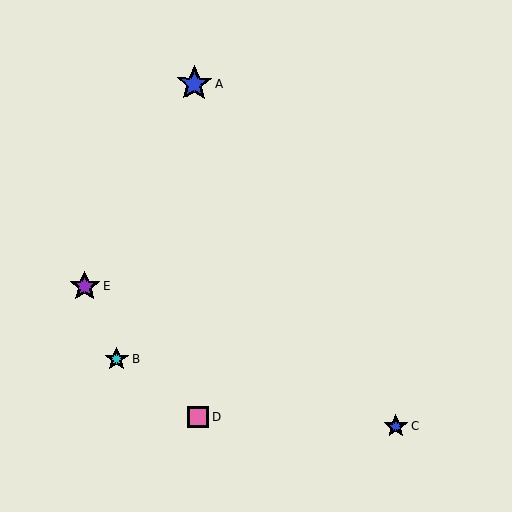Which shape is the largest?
The blue star (labeled A) is the largest.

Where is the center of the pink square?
The center of the pink square is at (198, 416).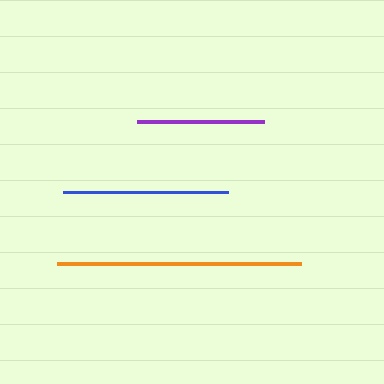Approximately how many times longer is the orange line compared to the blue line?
The orange line is approximately 1.5 times the length of the blue line.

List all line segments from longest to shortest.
From longest to shortest: orange, blue, purple.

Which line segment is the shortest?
The purple line is the shortest at approximately 127 pixels.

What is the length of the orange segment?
The orange segment is approximately 244 pixels long.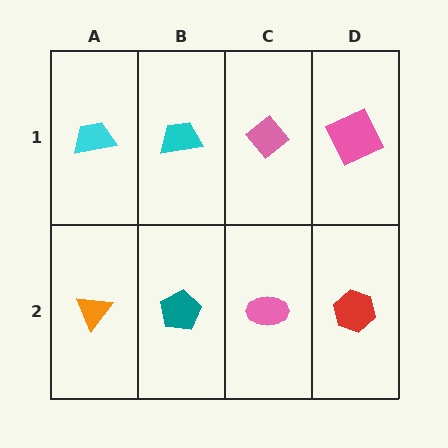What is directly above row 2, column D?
A pink square.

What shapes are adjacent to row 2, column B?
A cyan trapezoid (row 1, column B), an orange triangle (row 2, column A), a pink ellipse (row 2, column C).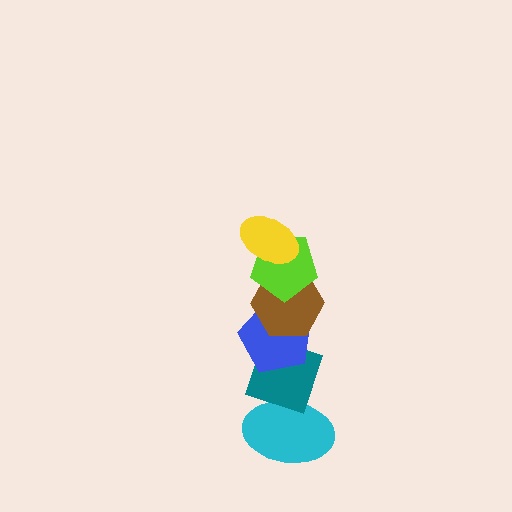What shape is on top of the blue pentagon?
The brown hexagon is on top of the blue pentagon.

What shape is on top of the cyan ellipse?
The teal diamond is on top of the cyan ellipse.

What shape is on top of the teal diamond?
The blue pentagon is on top of the teal diamond.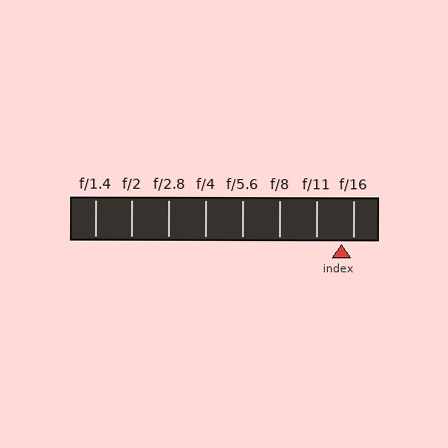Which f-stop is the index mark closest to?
The index mark is closest to f/16.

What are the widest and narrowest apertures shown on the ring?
The widest aperture shown is f/1.4 and the narrowest is f/16.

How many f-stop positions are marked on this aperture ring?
There are 8 f-stop positions marked.